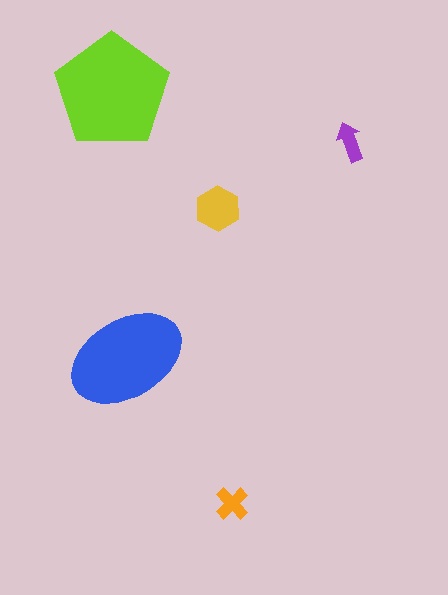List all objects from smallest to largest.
The purple arrow, the orange cross, the yellow hexagon, the blue ellipse, the lime pentagon.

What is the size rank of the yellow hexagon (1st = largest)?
3rd.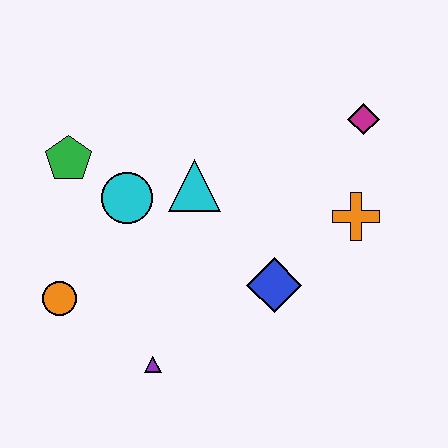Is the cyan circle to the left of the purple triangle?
Yes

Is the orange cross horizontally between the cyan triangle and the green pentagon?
No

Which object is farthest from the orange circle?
The magenta diamond is farthest from the orange circle.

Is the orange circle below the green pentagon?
Yes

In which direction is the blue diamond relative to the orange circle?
The blue diamond is to the right of the orange circle.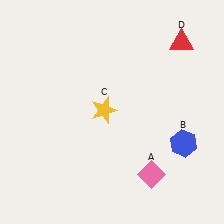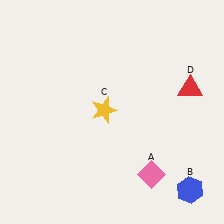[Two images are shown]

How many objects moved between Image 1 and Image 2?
2 objects moved between the two images.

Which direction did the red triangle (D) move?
The red triangle (D) moved down.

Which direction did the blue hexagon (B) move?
The blue hexagon (B) moved down.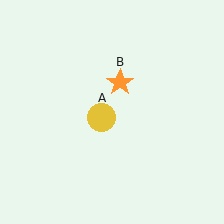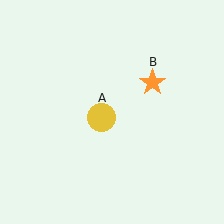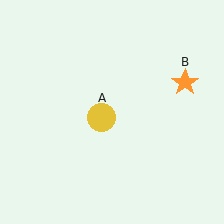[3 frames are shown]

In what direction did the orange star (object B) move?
The orange star (object B) moved right.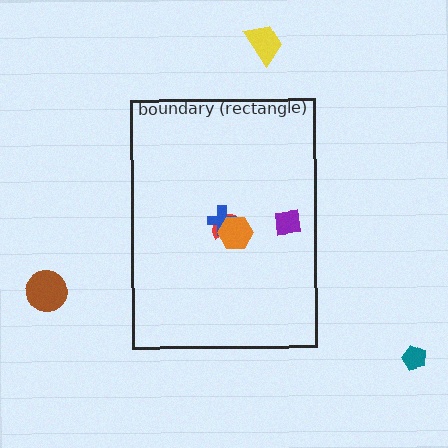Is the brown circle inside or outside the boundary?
Outside.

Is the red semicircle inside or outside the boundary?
Inside.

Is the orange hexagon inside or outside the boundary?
Inside.